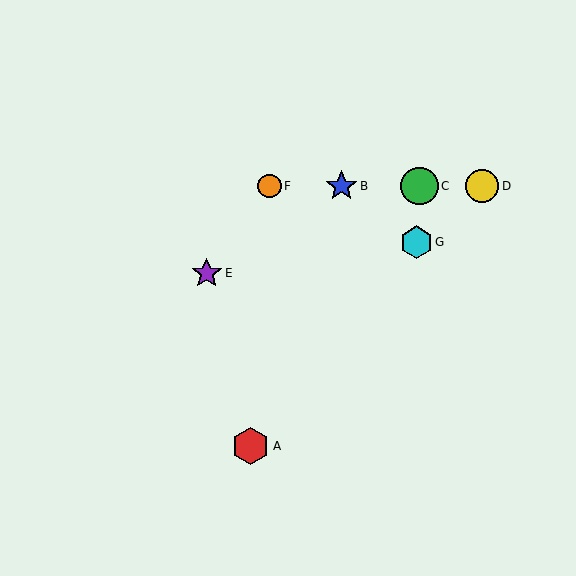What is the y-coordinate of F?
Object F is at y≈186.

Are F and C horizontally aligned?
Yes, both are at y≈186.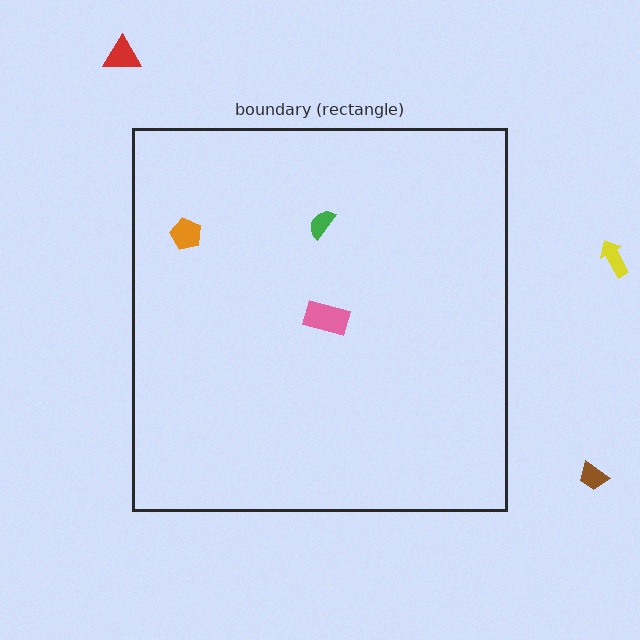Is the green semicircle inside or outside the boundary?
Inside.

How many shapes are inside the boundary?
3 inside, 3 outside.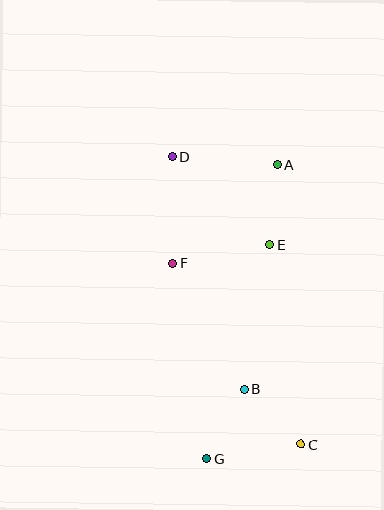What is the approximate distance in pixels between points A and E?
The distance between A and E is approximately 80 pixels.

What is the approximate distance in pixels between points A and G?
The distance between A and G is approximately 302 pixels.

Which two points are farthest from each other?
Points C and D are farthest from each other.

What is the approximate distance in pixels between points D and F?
The distance between D and F is approximately 106 pixels.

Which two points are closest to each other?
Points B and G are closest to each other.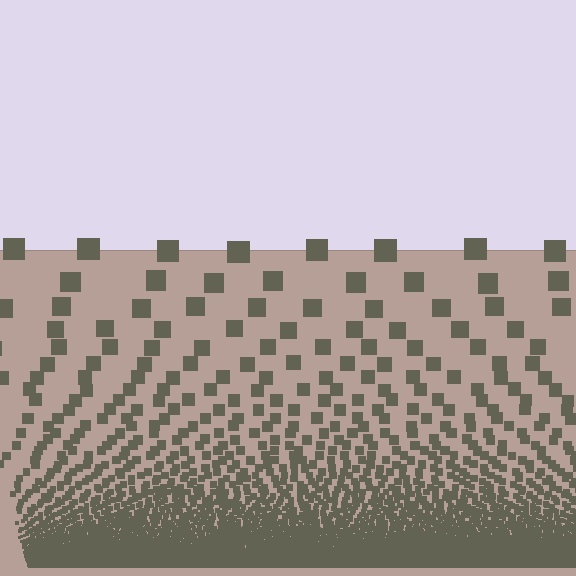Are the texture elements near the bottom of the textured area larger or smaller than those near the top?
Smaller. The gradient is inverted — elements near the bottom are smaller and denser.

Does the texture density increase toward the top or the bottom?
Density increases toward the bottom.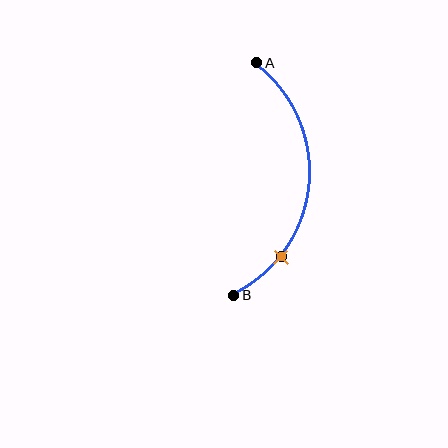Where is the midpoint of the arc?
The arc midpoint is the point on the curve farthest from the straight line joining A and B. It sits to the right of that line.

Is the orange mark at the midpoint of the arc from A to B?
No. The orange mark lies on the arc but is closer to endpoint B. The arc midpoint would be at the point on the curve equidistant along the arc from both A and B.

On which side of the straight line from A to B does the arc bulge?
The arc bulges to the right of the straight line connecting A and B.